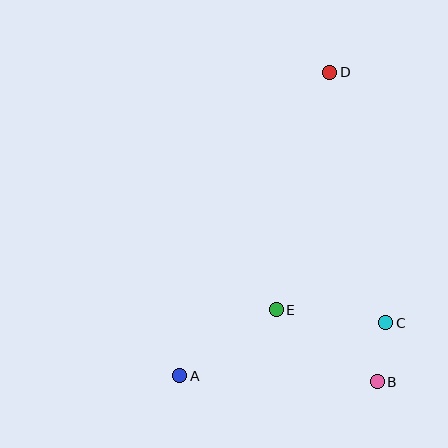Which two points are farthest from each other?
Points A and D are farthest from each other.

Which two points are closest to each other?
Points B and C are closest to each other.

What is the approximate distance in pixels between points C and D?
The distance between C and D is approximately 257 pixels.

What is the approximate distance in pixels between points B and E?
The distance between B and E is approximately 124 pixels.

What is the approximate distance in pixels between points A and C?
The distance between A and C is approximately 212 pixels.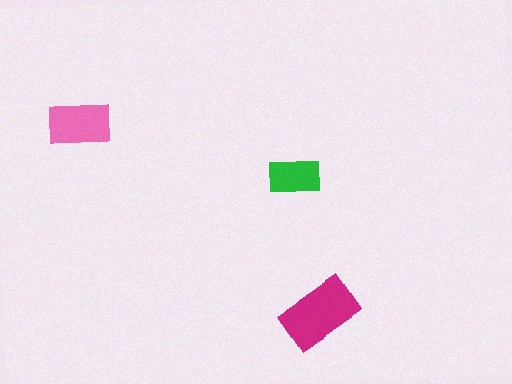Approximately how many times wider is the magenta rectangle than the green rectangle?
About 1.5 times wider.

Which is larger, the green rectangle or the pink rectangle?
The pink one.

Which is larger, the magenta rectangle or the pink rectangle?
The magenta one.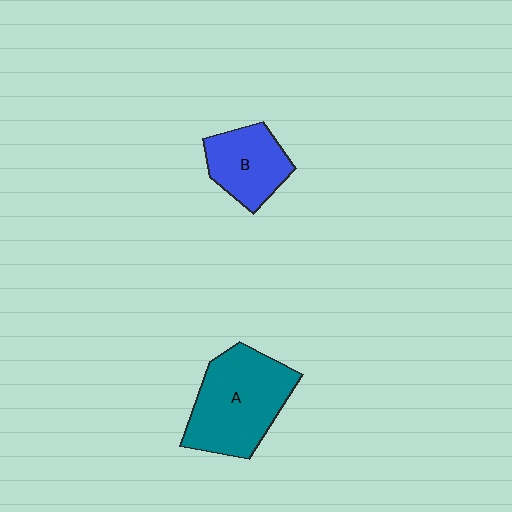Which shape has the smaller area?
Shape B (blue).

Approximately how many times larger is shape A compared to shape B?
Approximately 1.7 times.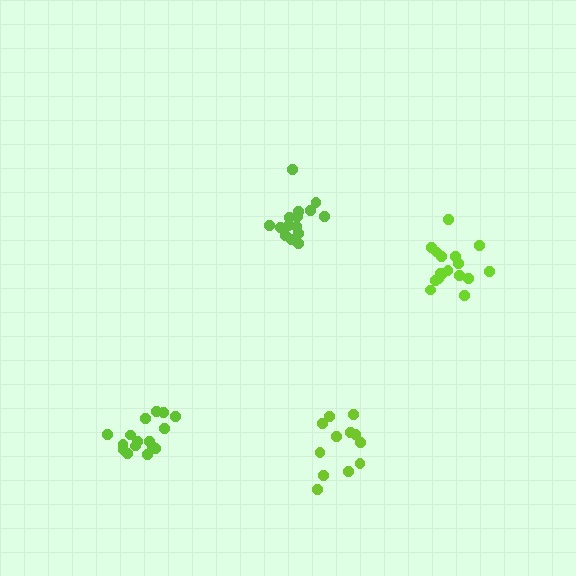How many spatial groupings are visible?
There are 4 spatial groupings.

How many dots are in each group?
Group 1: 15 dots, Group 2: 17 dots, Group 3: 12 dots, Group 4: 16 dots (60 total).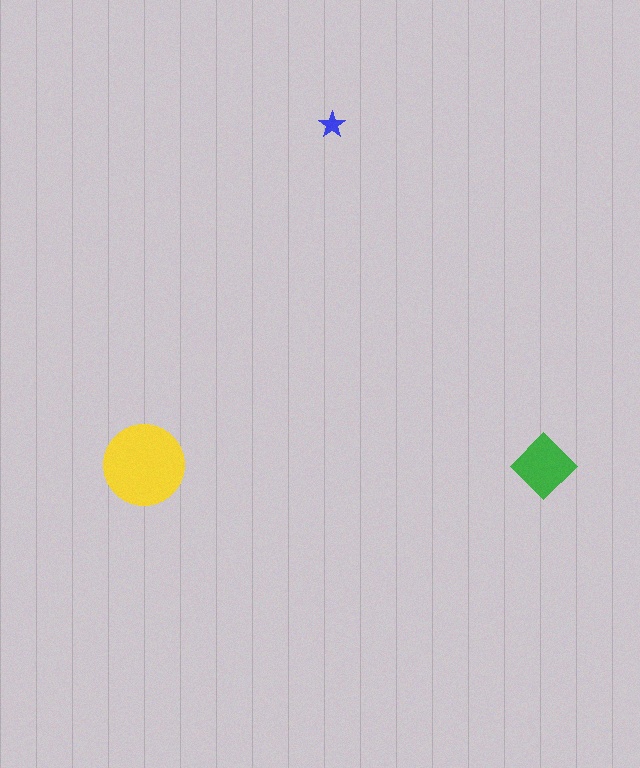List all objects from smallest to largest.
The blue star, the green diamond, the yellow circle.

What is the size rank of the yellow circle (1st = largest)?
1st.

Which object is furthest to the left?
The yellow circle is leftmost.